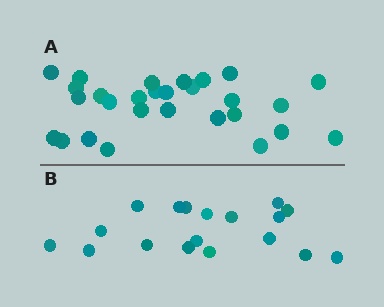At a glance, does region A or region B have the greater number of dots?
Region A (the top region) has more dots.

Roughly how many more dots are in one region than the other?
Region A has roughly 10 or so more dots than region B.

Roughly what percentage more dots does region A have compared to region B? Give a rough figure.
About 55% more.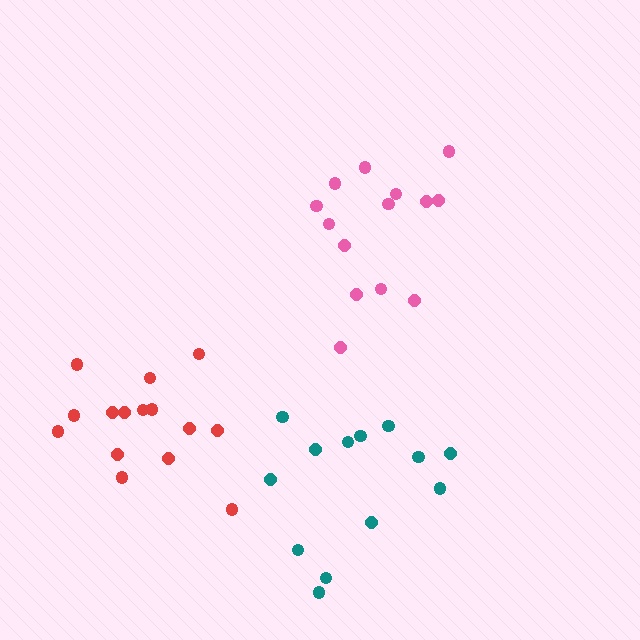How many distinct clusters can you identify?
There are 3 distinct clusters.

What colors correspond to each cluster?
The clusters are colored: pink, teal, red.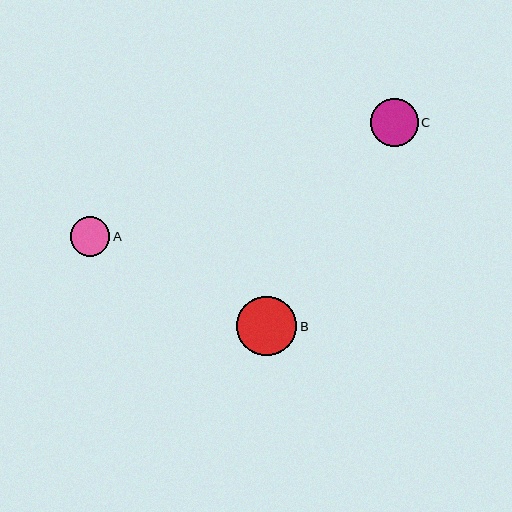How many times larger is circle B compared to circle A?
Circle B is approximately 1.5 times the size of circle A.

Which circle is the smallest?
Circle A is the smallest with a size of approximately 40 pixels.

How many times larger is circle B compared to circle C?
Circle B is approximately 1.3 times the size of circle C.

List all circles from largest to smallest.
From largest to smallest: B, C, A.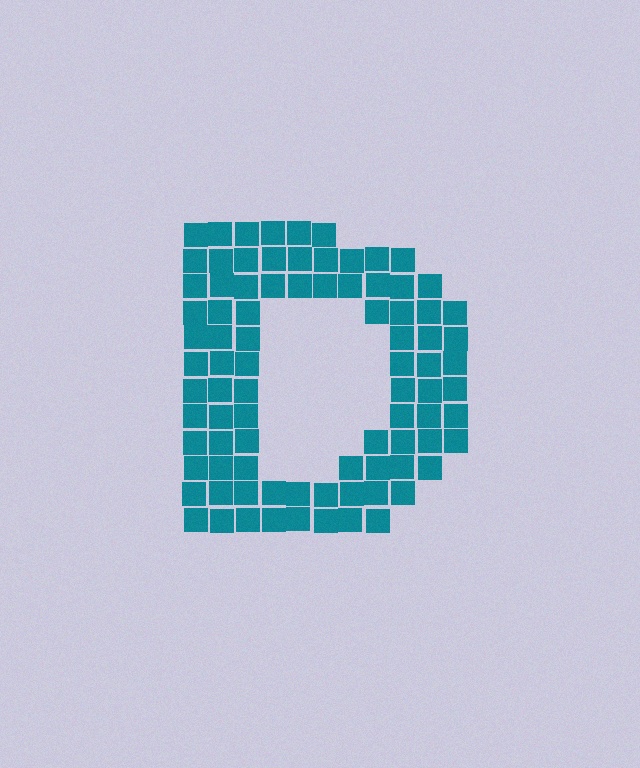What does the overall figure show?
The overall figure shows the letter D.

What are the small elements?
The small elements are squares.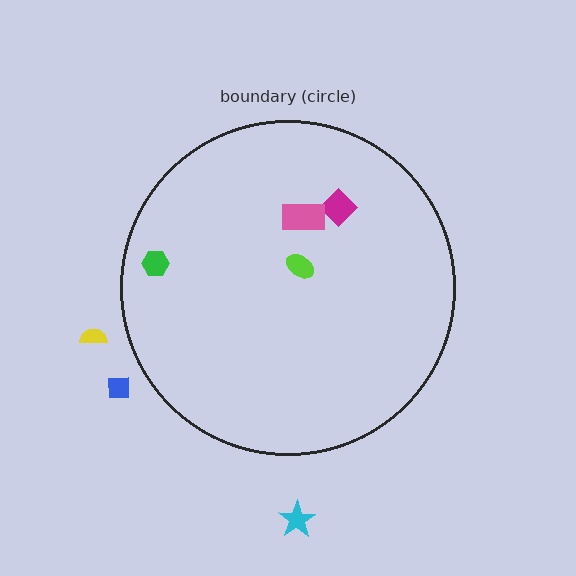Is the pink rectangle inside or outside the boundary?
Inside.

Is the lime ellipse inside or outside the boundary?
Inside.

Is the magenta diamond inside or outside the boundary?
Inside.